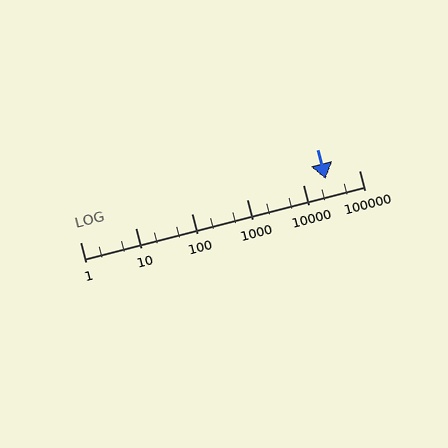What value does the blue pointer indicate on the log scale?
The pointer indicates approximately 25000.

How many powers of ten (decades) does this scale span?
The scale spans 5 decades, from 1 to 100000.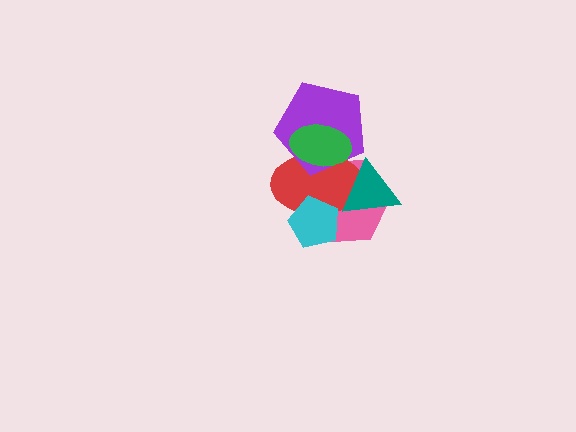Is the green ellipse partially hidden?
No, no other shape covers it.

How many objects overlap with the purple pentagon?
3 objects overlap with the purple pentagon.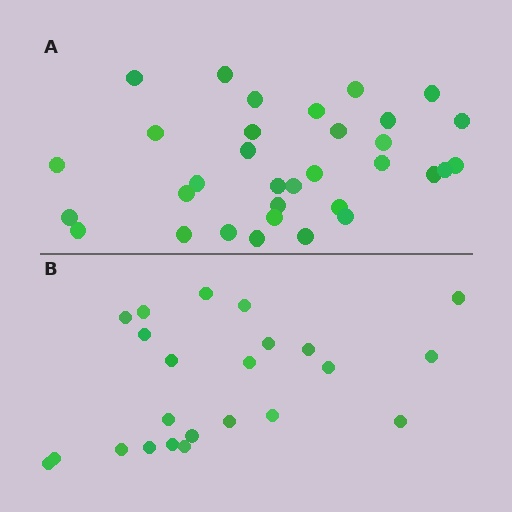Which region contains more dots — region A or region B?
Region A (the top region) has more dots.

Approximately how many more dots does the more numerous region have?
Region A has roughly 10 or so more dots than region B.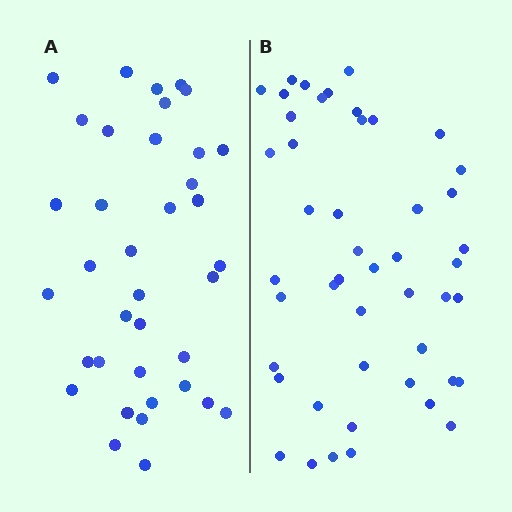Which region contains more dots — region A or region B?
Region B (the right region) has more dots.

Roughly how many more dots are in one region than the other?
Region B has roughly 10 or so more dots than region A.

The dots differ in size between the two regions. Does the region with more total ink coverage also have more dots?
No. Region A has more total ink coverage because its dots are larger, but region B actually contains more individual dots. Total area can be misleading — the number of items is what matters here.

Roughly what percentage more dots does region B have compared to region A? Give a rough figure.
About 25% more.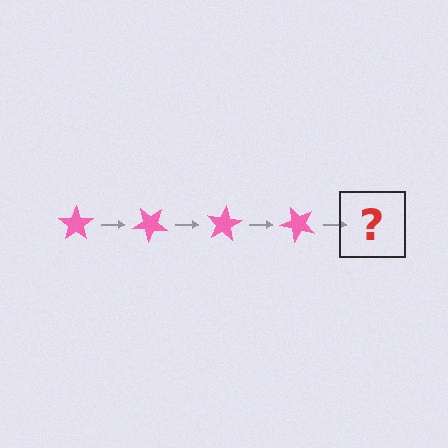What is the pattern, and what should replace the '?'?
The pattern is that the star rotates 40 degrees each step. The '?' should be a pink star rotated 160 degrees.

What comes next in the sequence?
The next element should be a pink star rotated 160 degrees.